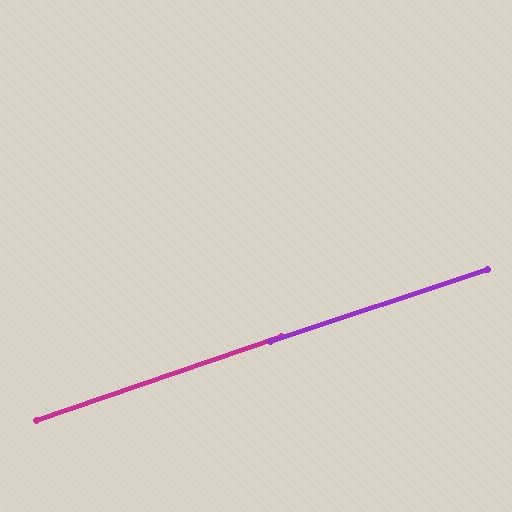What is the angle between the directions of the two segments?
Approximately 0 degrees.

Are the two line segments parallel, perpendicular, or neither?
Parallel — their directions differ by only 0.5°.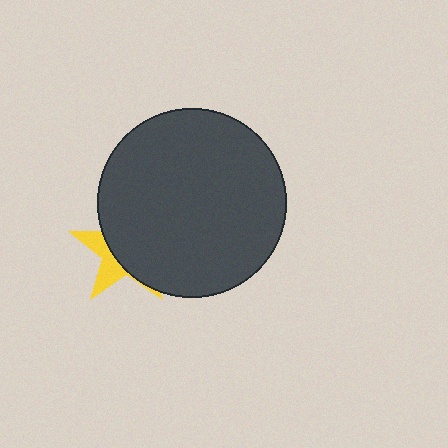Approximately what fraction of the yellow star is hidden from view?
Roughly 68% of the yellow star is hidden behind the dark gray circle.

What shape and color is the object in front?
The object in front is a dark gray circle.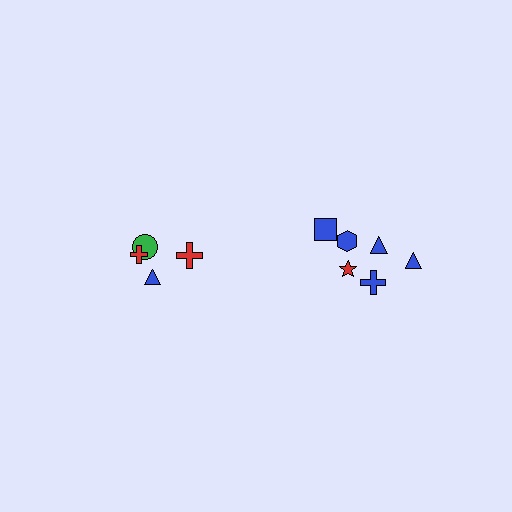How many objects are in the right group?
There are 6 objects.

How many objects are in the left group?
There are 4 objects.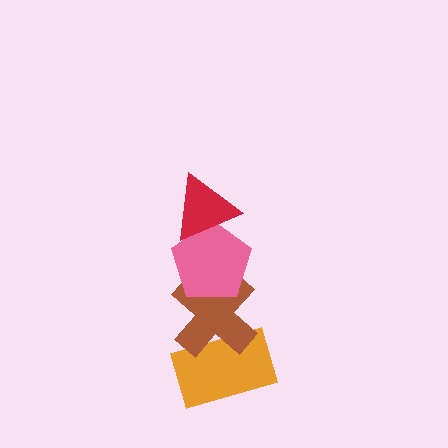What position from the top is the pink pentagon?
The pink pentagon is 2nd from the top.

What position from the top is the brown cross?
The brown cross is 3rd from the top.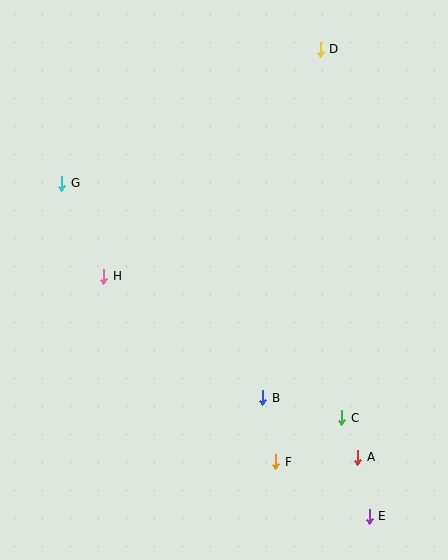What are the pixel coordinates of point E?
Point E is at (369, 516).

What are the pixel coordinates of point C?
Point C is at (342, 418).